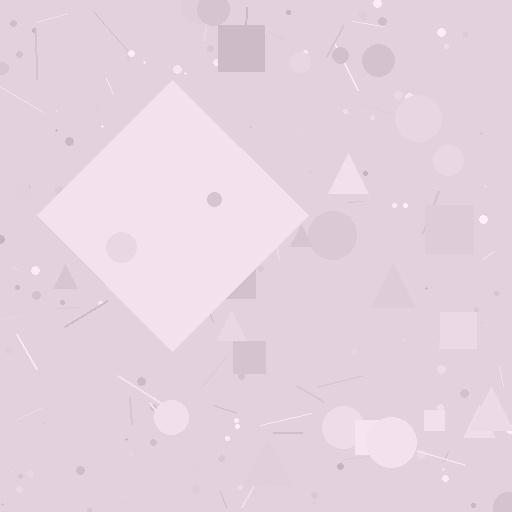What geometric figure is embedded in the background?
A diamond is embedded in the background.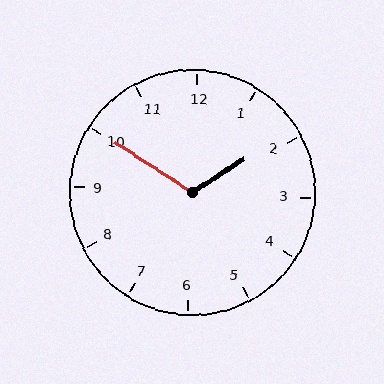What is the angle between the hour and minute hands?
Approximately 115 degrees.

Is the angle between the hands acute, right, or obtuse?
It is obtuse.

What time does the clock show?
1:50.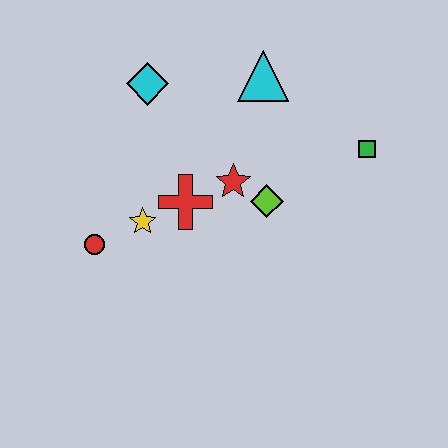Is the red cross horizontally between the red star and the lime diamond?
No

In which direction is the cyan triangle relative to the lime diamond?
The cyan triangle is above the lime diamond.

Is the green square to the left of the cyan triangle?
No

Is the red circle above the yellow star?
No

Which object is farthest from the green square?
The red circle is farthest from the green square.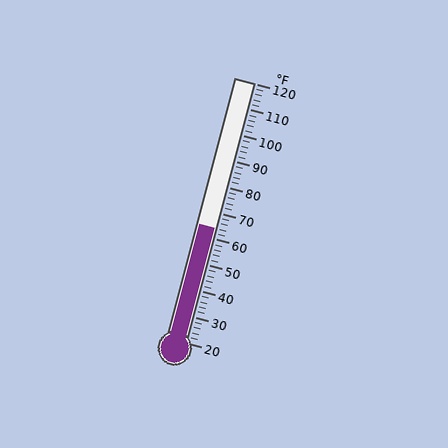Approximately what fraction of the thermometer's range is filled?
The thermometer is filled to approximately 45% of its range.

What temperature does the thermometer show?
The thermometer shows approximately 64°F.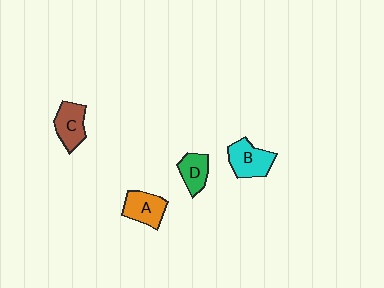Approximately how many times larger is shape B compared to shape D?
Approximately 1.4 times.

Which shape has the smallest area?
Shape D (green).